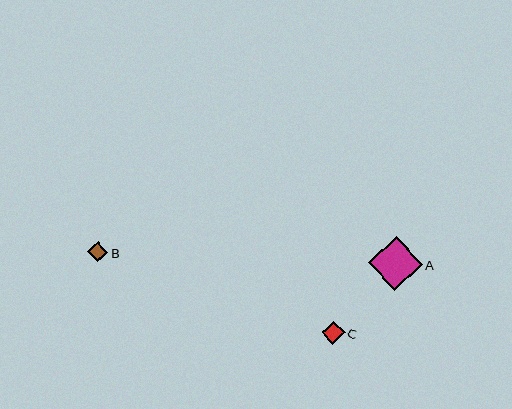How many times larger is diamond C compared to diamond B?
Diamond C is approximately 1.1 times the size of diamond B.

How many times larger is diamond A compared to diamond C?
Diamond A is approximately 2.4 times the size of diamond C.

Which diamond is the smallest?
Diamond B is the smallest with a size of approximately 20 pixels.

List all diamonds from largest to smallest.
From largest to smallest: A, C, B.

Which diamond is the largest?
Diamond A is the largest with a size of approximately 54 pixels.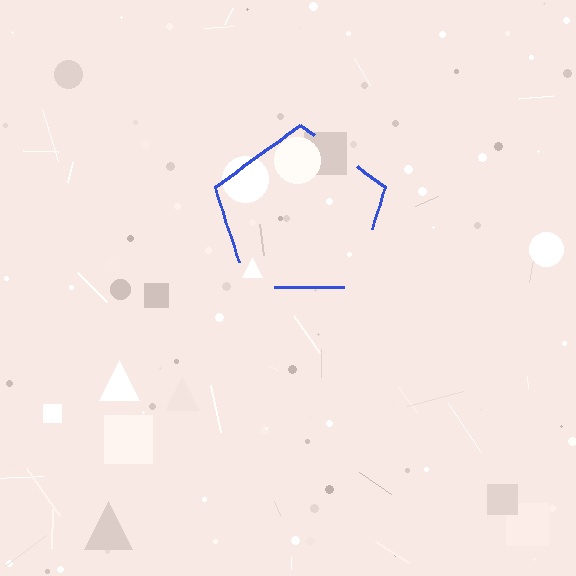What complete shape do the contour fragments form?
The contour fragments form a pentagon.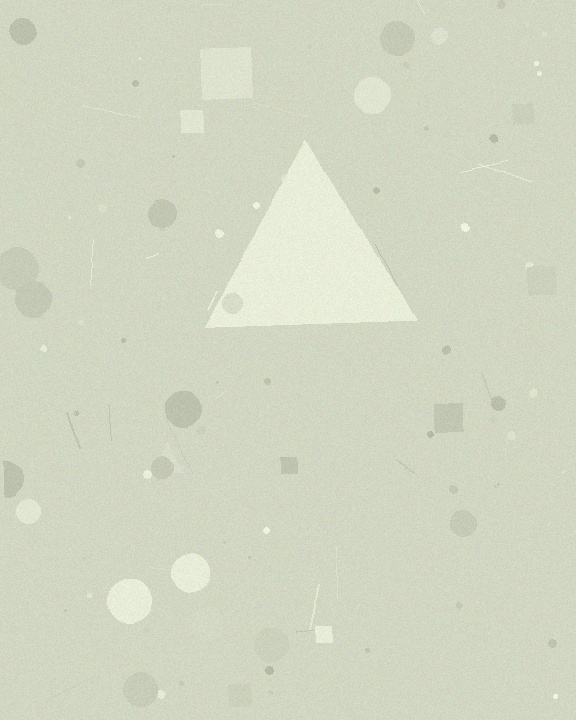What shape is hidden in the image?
A triangle is hidden in the image.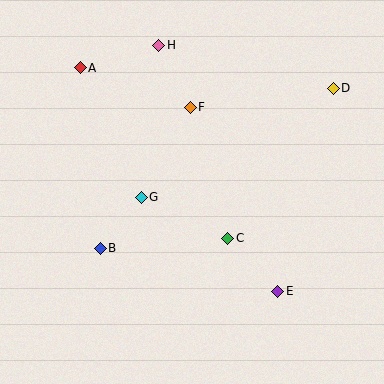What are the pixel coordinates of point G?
Point G is at (141, 197).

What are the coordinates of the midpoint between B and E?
The midpoint between B and E is at (189, 270).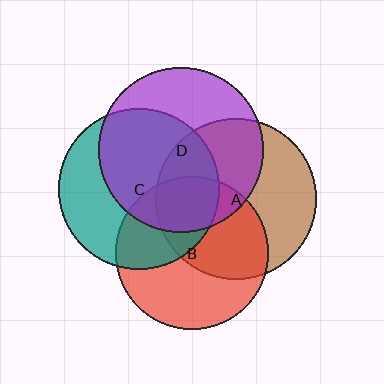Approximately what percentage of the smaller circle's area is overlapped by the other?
Approximately 45%.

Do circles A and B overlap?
Yes.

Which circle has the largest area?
Circle D (purple).